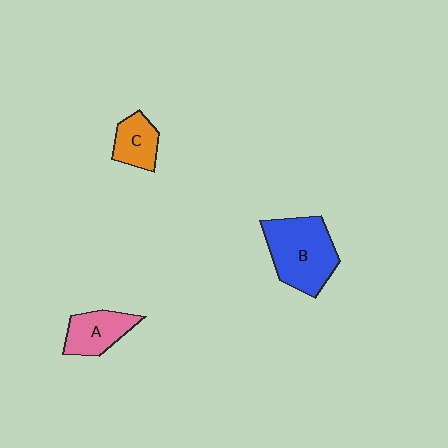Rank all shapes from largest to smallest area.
From largest to smallest: B (blue), A (pink), C (orange).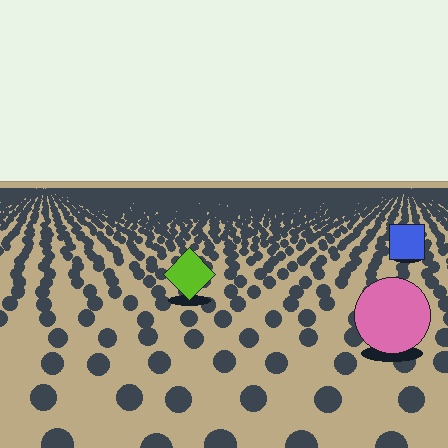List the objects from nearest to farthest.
From nearest to farthest: the pink circle, the lime diamond, the blue square.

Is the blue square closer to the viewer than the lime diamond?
No. The lime diamond is closer — you can tell from the texture gradient: the ground texture is coarser near it.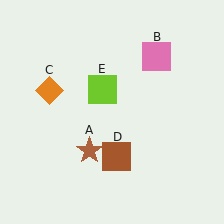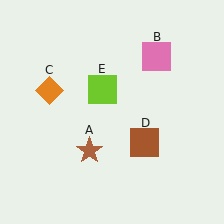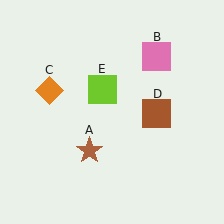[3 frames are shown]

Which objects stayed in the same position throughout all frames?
Brown star (object A) and pink square (object B) and orange diamond (object C) and lime square (object E) remained stationary.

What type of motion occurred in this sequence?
The brown square (object D) rotated counterclockwise around the center of the scene.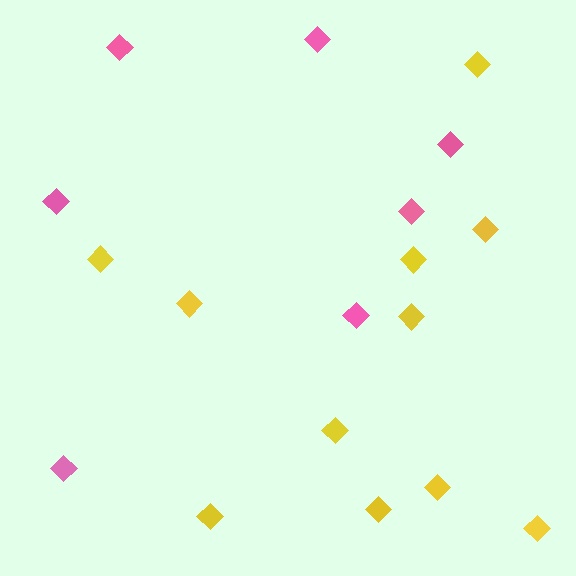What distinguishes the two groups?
There are 2 groups: one group of pink diamonds (7) and one group of yellow diamonds (11).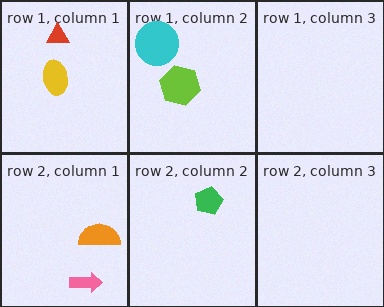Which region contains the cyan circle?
The row 1, column 2 region.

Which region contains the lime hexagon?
The row 1, column 2 region.